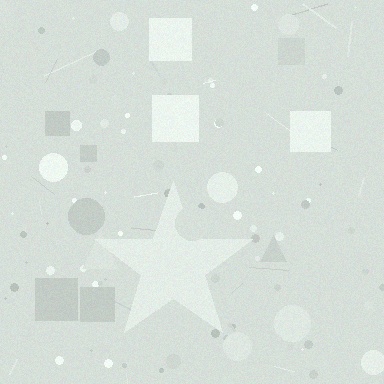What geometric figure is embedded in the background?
A star is embedded in the background.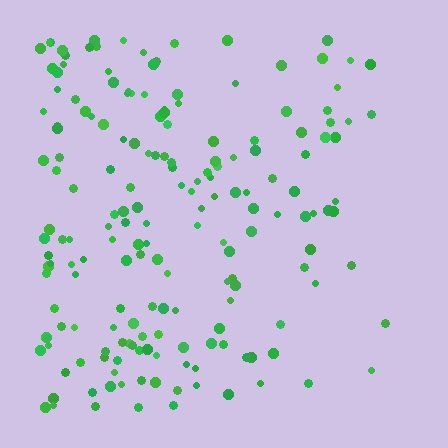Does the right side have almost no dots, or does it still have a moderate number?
Still a moderate number, just noticeably fewer than the left.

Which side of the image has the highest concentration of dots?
The left.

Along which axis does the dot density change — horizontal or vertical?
Horizontal.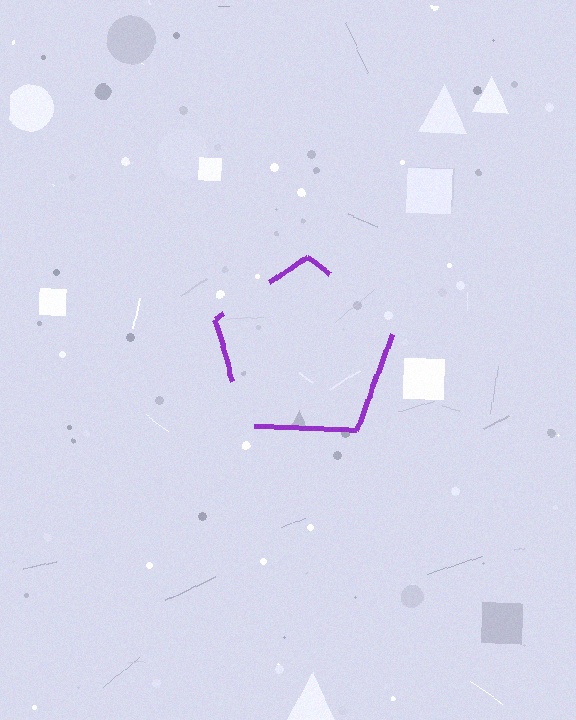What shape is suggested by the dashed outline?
The dashed outline suggests a pentagon.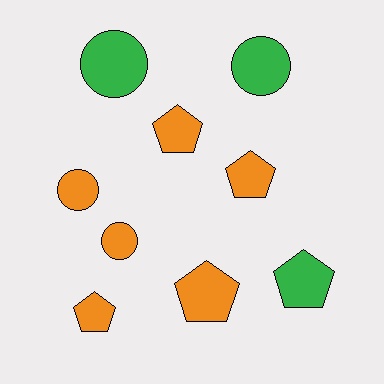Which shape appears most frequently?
Pentagon, with 5 objects.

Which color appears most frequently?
Orange, with 6 objects.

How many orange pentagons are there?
There are 4 orange pentagons.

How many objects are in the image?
There are 9 objects.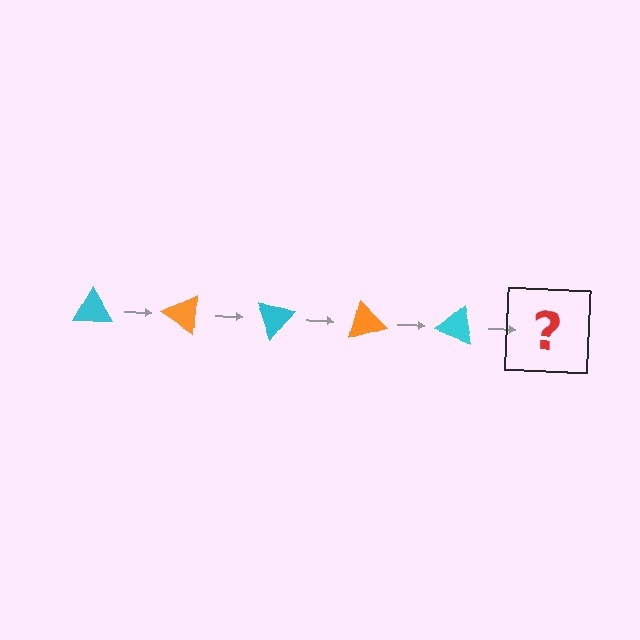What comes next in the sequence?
The next element should be an orange triangle, rotated 175 degrees from the start.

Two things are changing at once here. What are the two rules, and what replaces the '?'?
The two rules are that it rotates 35 degrees each step and the color cycles through cyan and orange. The '?' should be an orange triangle, rotated 175 degrees from the start.